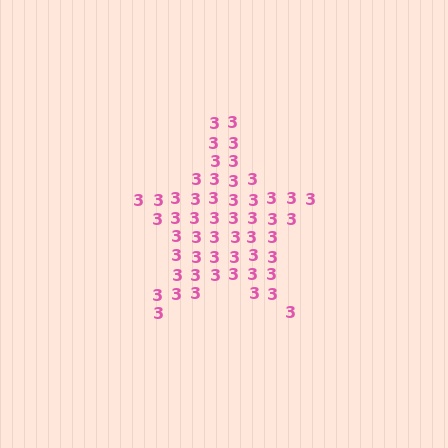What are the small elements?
The small elements are digit 3's.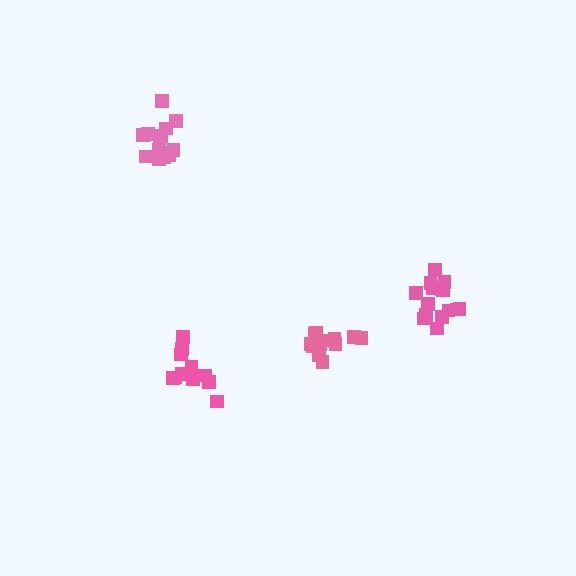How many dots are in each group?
Group 1: 12 dots, Group 2: 12 dots, Group 3: 16 dots, Group 4: 15 dots (55 total).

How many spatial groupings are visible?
There are 4 spatial groupings.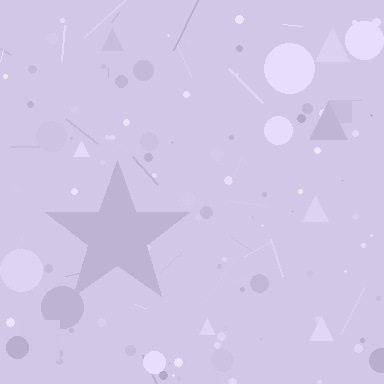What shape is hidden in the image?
A star is hidden in the image.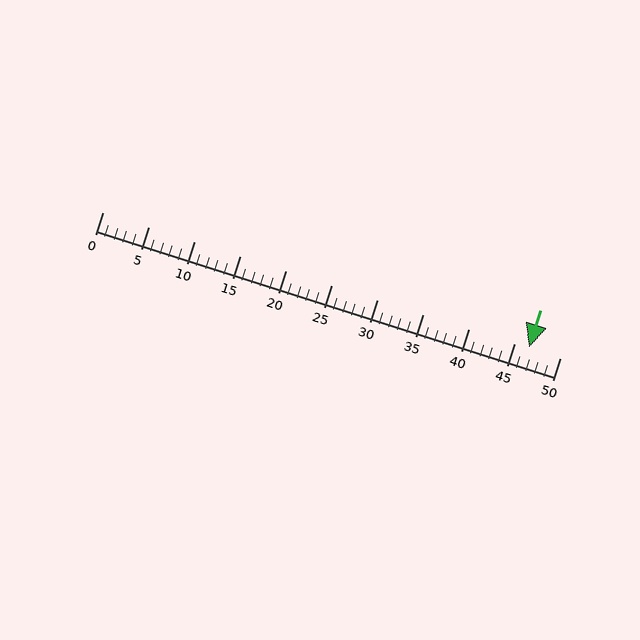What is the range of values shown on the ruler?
The ruler shows values from 0 to 50.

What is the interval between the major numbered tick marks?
The major tick marks are spaced 5 units apart.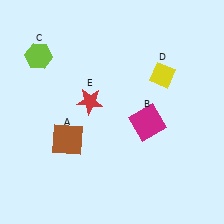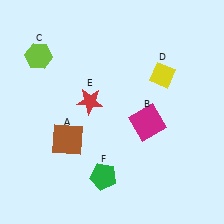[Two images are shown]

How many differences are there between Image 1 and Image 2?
There is 1 difference between the two images.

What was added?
A green pentagon (F) was added in Image 2.